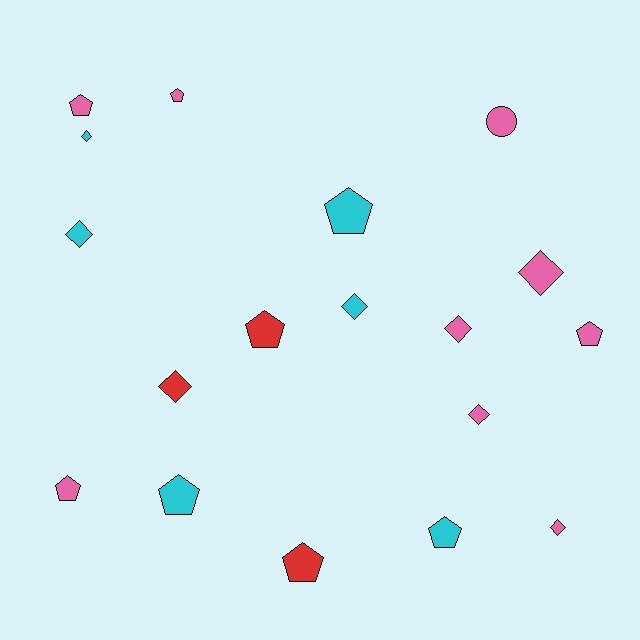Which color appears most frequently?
Pink, with 9 objects.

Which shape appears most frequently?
Pentagon, with 9 objects.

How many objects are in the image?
There are 18 objects.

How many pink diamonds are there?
There are 4 pink diamonds.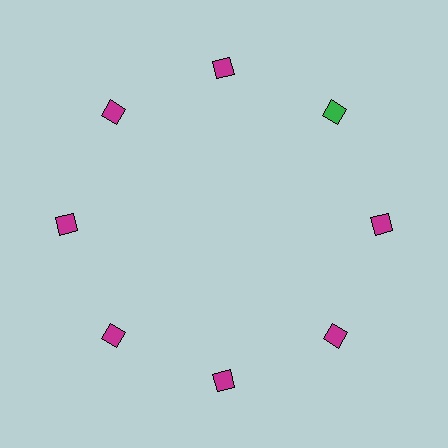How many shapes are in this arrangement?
There are 8 shapes arranged in a ring pattern.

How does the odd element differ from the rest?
It has a different color: green instead of magenta.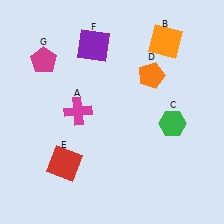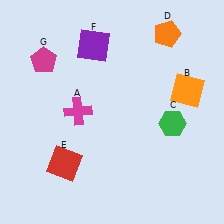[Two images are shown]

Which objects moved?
The objects that moved are: the orange square (B), the orange pentagon (D).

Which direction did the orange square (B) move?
The orange square (B) moved down.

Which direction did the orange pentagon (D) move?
The orange pentagon (D) moved up.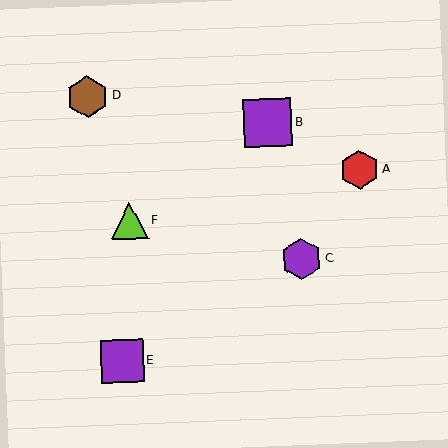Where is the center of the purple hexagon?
The center of the purple hexagon is at (301, 259).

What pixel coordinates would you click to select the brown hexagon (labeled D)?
Click at (88, 97) to select the brown hexagon D.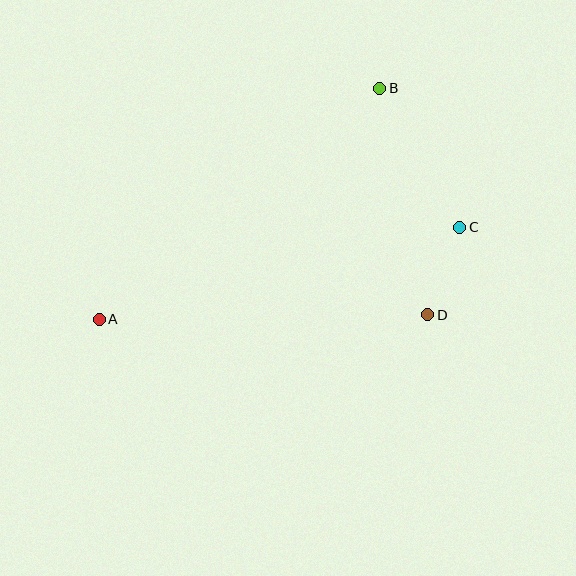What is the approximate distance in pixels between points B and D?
The distance between B and D is approximately 232 pixels.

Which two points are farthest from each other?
Points A and C are farthest from each other.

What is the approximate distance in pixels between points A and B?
The distance between A and B is approximately 363 pixels.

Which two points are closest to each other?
Points C and D are closest to each other.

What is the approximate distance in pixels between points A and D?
The distance between A and D is approximately 329 pixels.